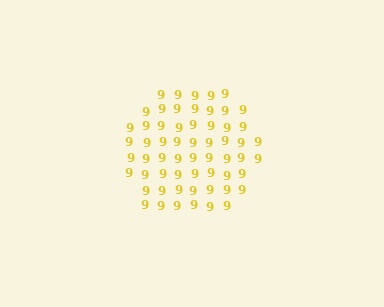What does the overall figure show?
The overall figure shows a hexagon.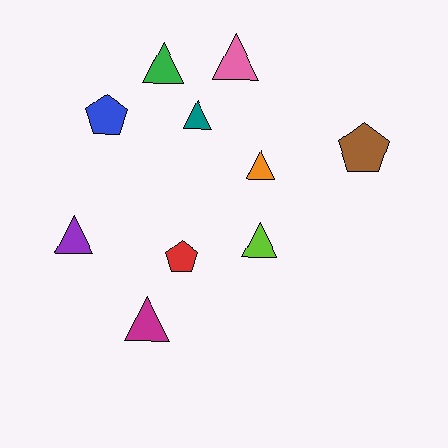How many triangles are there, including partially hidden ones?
There are 7 triangles.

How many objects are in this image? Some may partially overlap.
There are 10 objects.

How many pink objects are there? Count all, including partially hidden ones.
There is 1 pink object.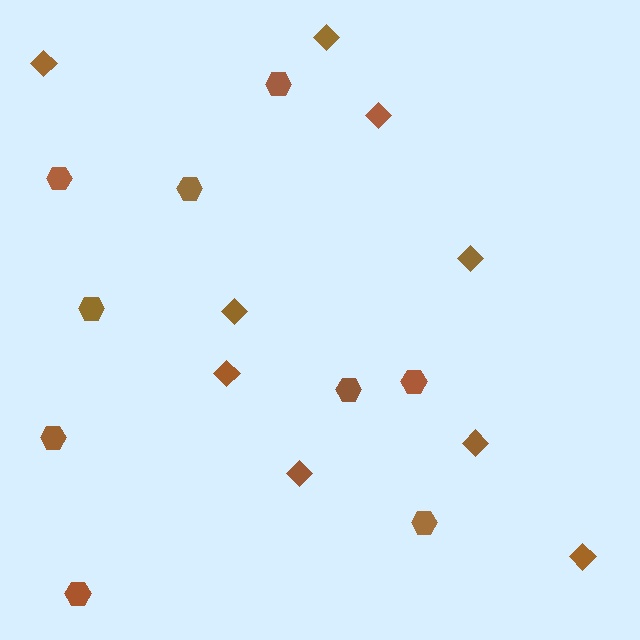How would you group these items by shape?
There are 2 groups: one group of diamonds (9) and one group of hexagons (9).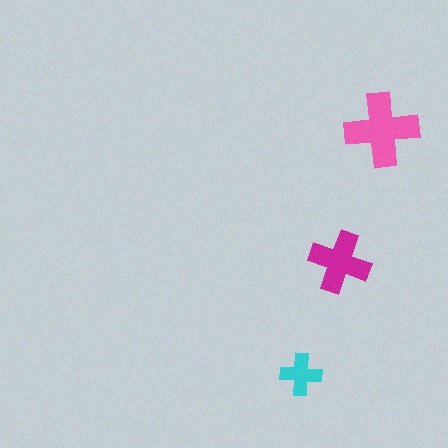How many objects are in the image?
There are 3 objects in the image.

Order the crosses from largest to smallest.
the pink one, the magenta one, the cyan one.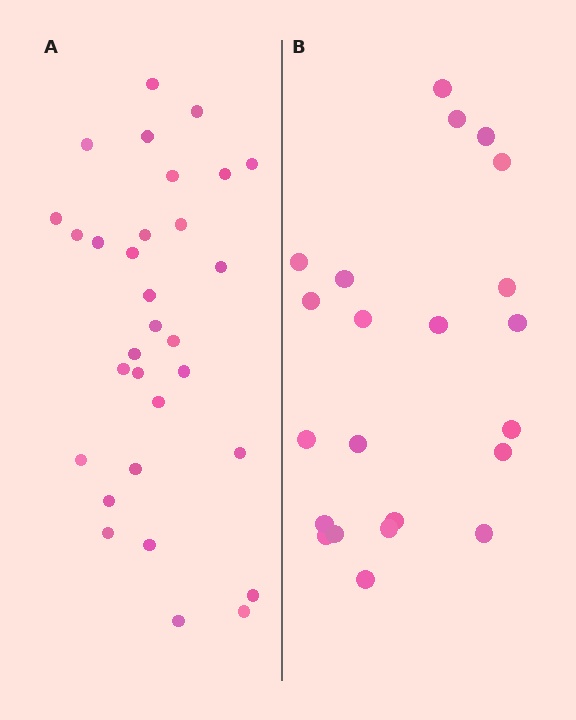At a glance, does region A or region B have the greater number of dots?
Region A (the left region) has more dots.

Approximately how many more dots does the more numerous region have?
Region A has roughly 8 or so more dots than region B.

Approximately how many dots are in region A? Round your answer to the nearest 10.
About 30 dots. (The exact count is 31, which rounds to 30.)